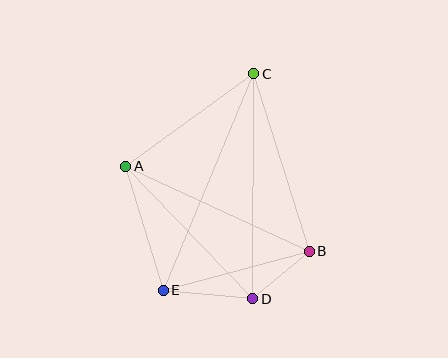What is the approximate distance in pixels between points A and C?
The distance between A and C is approximately 158 pixels.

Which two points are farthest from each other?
Points C and E are farthest from each other.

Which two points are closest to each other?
Points B and D are closest to each other.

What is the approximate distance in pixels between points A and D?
The distance between A and D is approximately 183 pixels.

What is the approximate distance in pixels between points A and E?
The distance between A and E is approximately 129 pixels.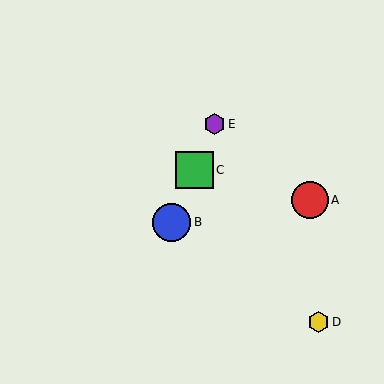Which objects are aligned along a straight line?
Objects B, C, E are aligned along a straight line.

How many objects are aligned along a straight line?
3 objects (B, C, E) are aligned along a straight line.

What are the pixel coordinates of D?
Object D is at (319, 322).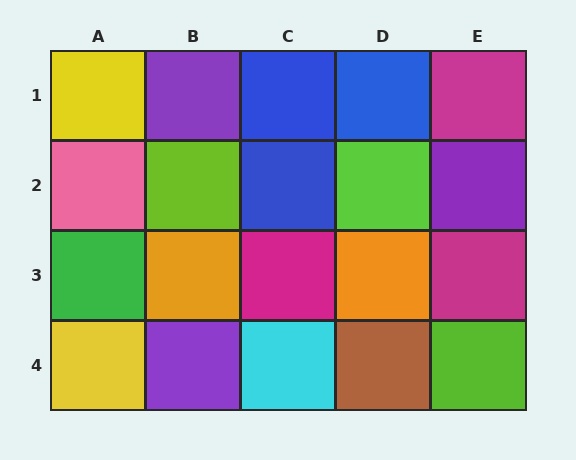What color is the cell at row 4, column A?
Yellow.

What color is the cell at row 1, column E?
Magenta.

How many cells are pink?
1 cell is pink.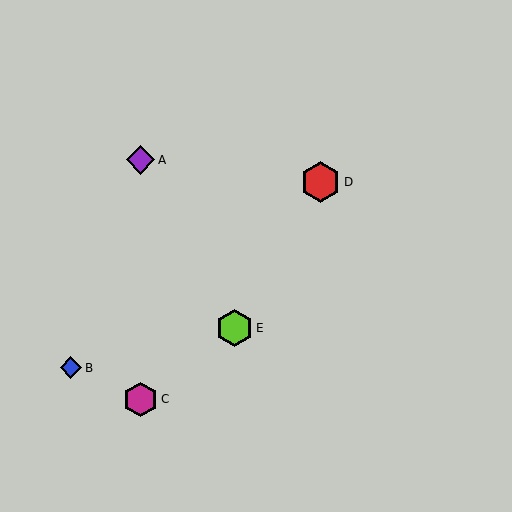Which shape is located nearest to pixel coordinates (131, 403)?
The magenta hexagon (labeled C) at (141, 399) is nearest to that location.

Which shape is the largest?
The red hexagon (labeled D) is the largest.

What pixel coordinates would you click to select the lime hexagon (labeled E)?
Click at (234, 328) to select the lime hexagon E.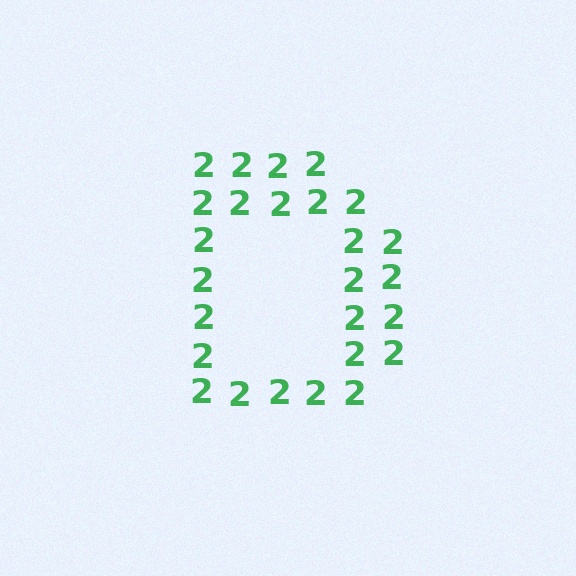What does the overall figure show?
The overall figure shows the letter D.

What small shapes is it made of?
It is made of small digit 2's.